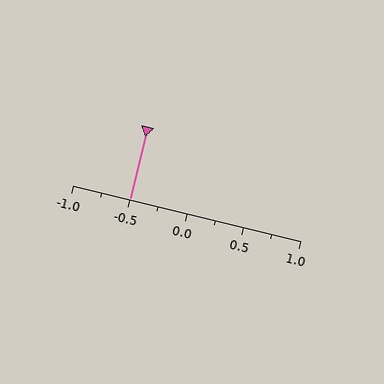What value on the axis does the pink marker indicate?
The marker indicates approximately -0.5.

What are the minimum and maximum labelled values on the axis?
The axis runs from -1.0 to 1.0.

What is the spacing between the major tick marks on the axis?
The major ticks are spaced 0.5 apart.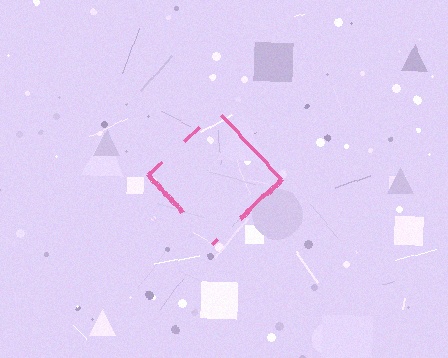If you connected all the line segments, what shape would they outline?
They would outline a diamond.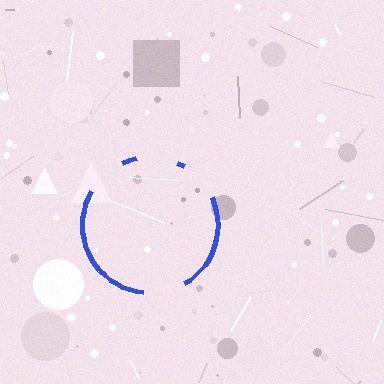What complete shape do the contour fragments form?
The contour fragments form a circle.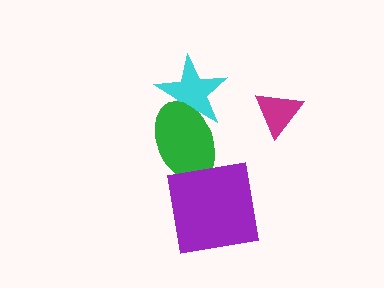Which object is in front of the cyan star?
The green ellipse is in front of the cyan star.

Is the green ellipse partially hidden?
Yes, it is partially covered by another shape.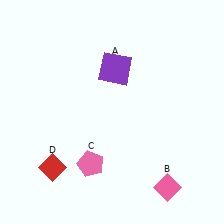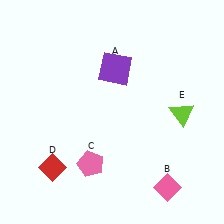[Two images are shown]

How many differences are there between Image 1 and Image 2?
There is 1 difference between the two images.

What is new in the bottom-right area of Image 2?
A lime triangle (E) was added in the bottom-right area of Image 2.